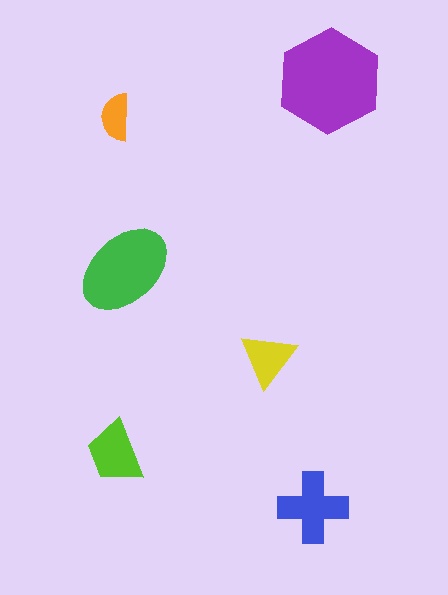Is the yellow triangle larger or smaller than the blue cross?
Smaller.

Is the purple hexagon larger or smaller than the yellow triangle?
Larger.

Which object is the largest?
The purple hexagon.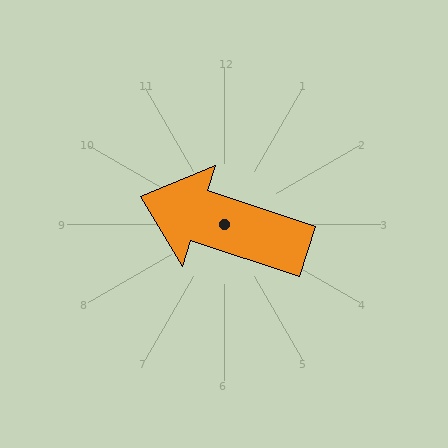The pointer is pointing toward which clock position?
Roughly 10 o'clock.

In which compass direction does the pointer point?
West.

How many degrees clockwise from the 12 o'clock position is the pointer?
Approximately 288 degrees.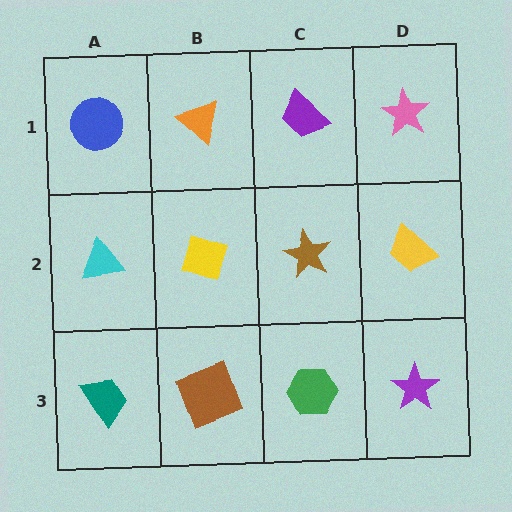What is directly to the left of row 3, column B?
A teal trapezoid.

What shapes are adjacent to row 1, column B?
A yellow diamond (row 2, column B), a blue circle (row 1, column A), a purple trapezoid (row 1, column C).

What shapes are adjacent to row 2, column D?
A pink star (row 1, column D), a purple star (row 3, column D), a brown star (row 2, column C).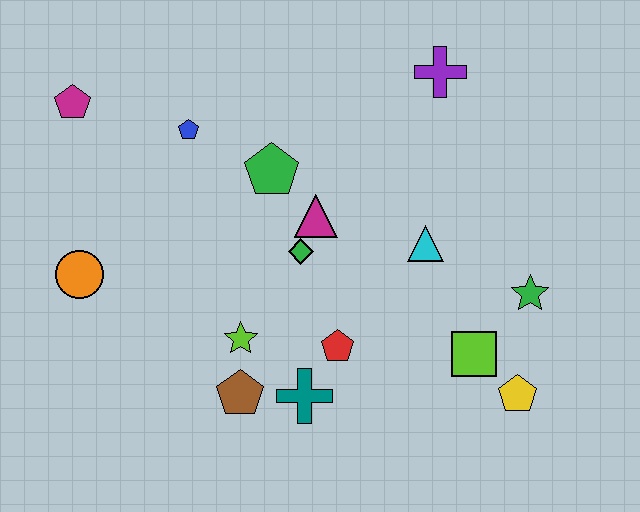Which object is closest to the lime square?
The yellow pentagon is closest to the lime square.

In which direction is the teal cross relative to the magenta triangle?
The teal cross is below the magenta triangle.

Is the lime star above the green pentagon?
No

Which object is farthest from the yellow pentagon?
The magenta pentagon is farthest from the yellow pentagon.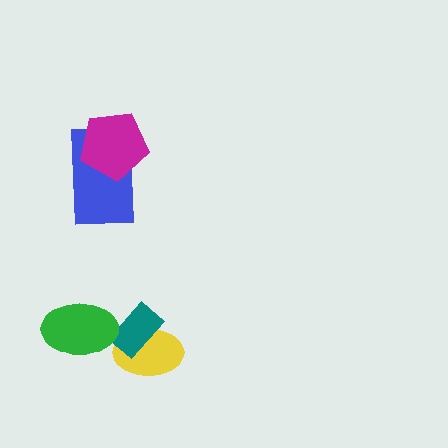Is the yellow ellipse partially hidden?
Yes, it is partially covered by another shape.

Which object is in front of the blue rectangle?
The magenta pentagon is in front of the blue rectangle.